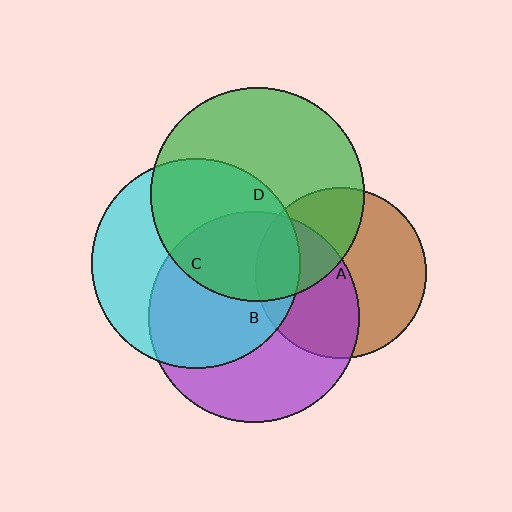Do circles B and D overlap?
Yes.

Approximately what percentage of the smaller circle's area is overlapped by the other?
Approximately 30%.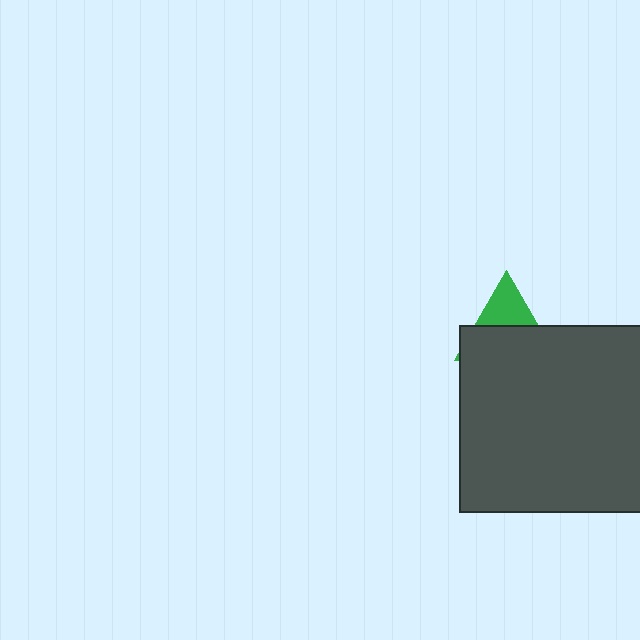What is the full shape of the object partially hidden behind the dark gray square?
The partially hidden object is a green triangle.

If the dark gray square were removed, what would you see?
You would see the complete green triangle.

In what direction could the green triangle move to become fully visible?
The green triangle could move up. That would shift it out from behind the dark gray square entirely.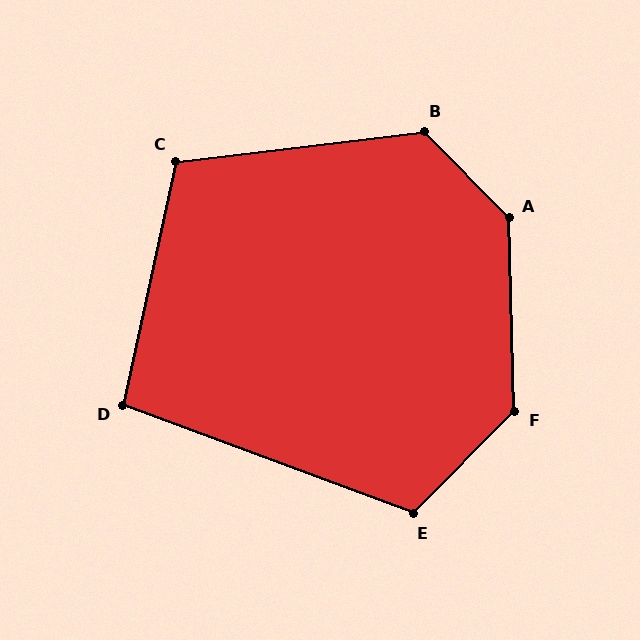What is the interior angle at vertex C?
Approximately 109 degrees (obtuse).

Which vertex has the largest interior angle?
A, at approximately 137 degrees.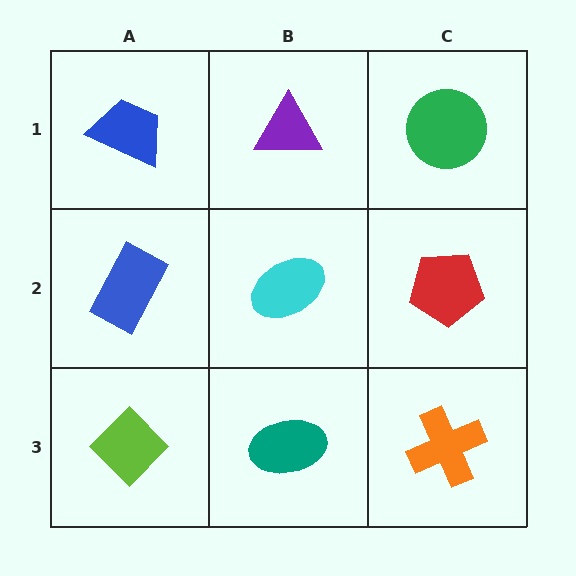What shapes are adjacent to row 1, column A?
A blue rectangle (row 2, column A), a purple triangle (row 1, column B).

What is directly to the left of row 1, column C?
A purple triangle.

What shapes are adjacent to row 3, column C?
A red pentagon (row 2, column C), a teal ellipse (row 3, column B).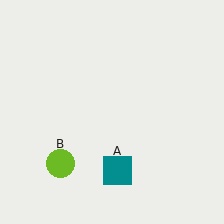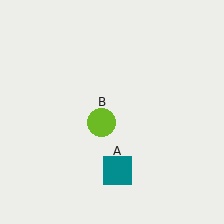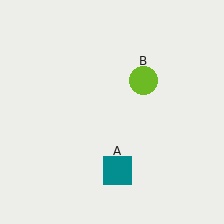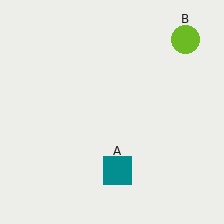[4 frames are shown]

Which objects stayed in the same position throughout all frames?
Teal square (object A) remained stationary.